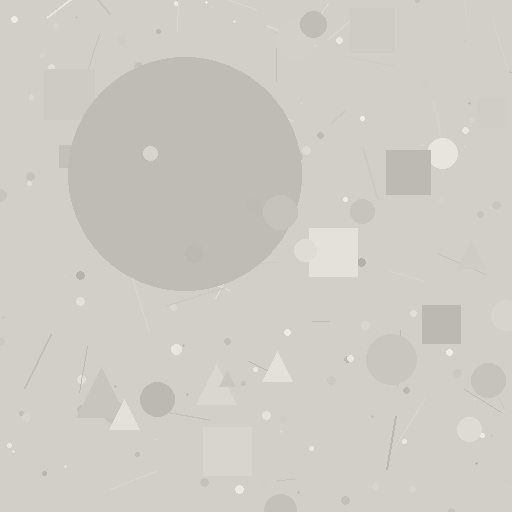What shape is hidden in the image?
A circle is hidden in the image.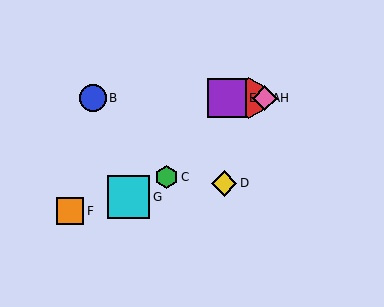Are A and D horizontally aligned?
No, A is at y≈98 and D is at y≈183.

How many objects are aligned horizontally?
4 objects (A, B, E, H) are aligned horizontally.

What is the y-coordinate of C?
Object C is at y≈177.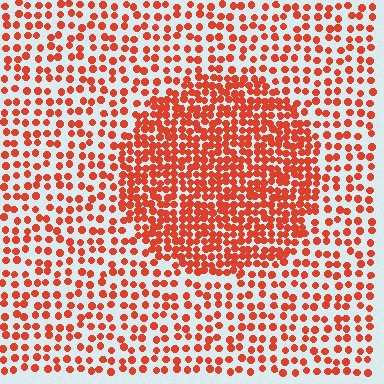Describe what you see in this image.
The image contains small red elements arranged at two different densities. A circle-shaped region is visible where the elements are more densely packed than the surrounding area.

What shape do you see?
I see a circle.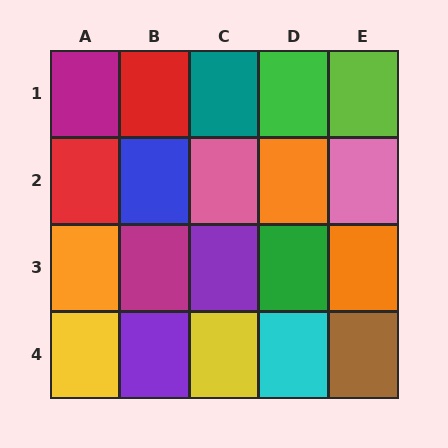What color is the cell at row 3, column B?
Magenta.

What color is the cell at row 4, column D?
Cyan.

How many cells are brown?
1 cell is brown.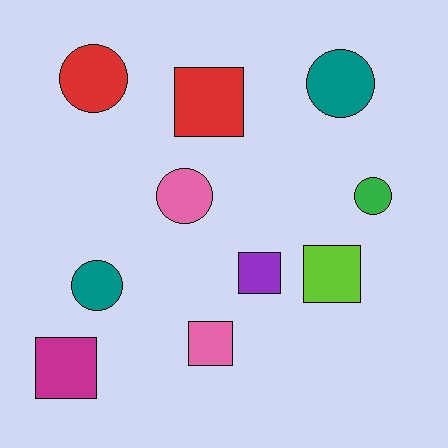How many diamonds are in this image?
There are no diamonds.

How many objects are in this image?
There are 10 objects.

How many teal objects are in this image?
There are 2 teal objects.